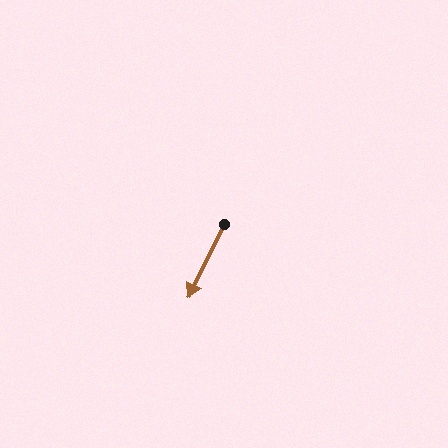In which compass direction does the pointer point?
Southwest.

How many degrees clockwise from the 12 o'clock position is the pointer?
Approximately 206 degrees.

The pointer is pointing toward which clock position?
Roughly 7 o'clock.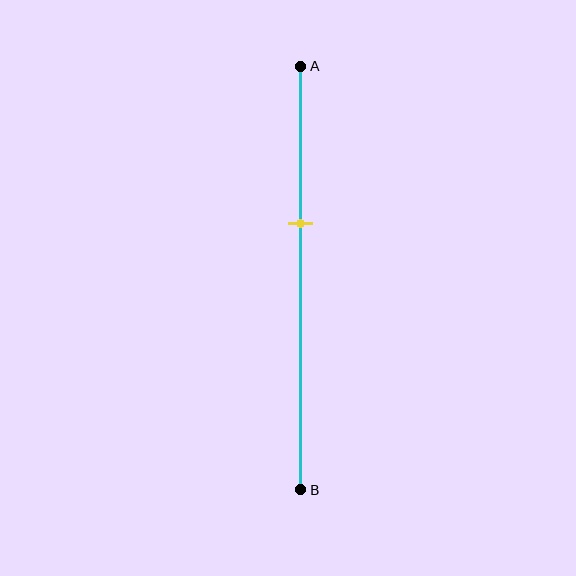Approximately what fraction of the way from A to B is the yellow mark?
The yellow mark is approximately 35% of the way from A to B.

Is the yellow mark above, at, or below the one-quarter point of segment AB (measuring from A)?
The yellow mark is below the one-quarter point of segment AB.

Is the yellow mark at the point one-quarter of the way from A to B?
No, the mark is at about 35% from A, not at the 25% one-quarter point.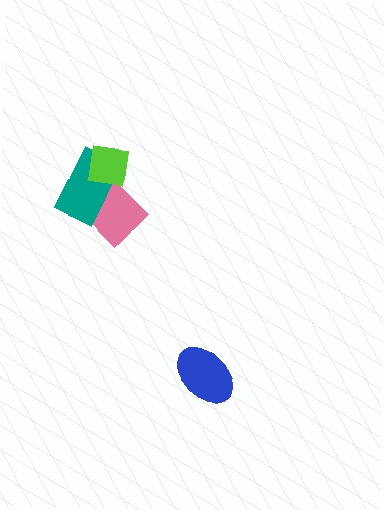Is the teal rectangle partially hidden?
Yes, it is partially covered by another shape.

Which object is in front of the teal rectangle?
The lime square is in front of the teal rectangle.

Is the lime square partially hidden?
No, no other shape covers it.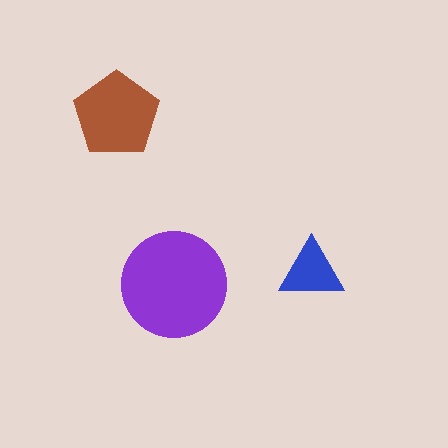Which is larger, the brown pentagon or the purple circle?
The purple circle.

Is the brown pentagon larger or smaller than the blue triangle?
Larger.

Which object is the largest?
The purple circle.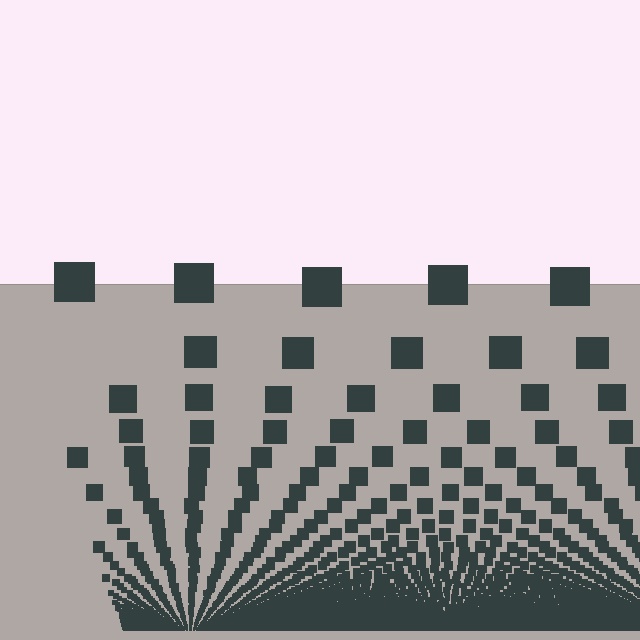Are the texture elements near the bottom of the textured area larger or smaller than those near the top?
Smaller. The gradient is inverted — elements near the bottom are smaller and denser.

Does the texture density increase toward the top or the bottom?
Density increases toward the bottom.